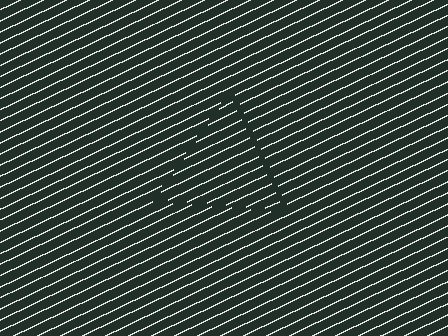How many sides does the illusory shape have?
3 sides — the line-ends trace a triangle.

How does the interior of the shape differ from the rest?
The interior of the shape contains the same grating, shifted by half a period — the contour is defined by the phase discontinuity where line-ends from the inner and outer gratings abut.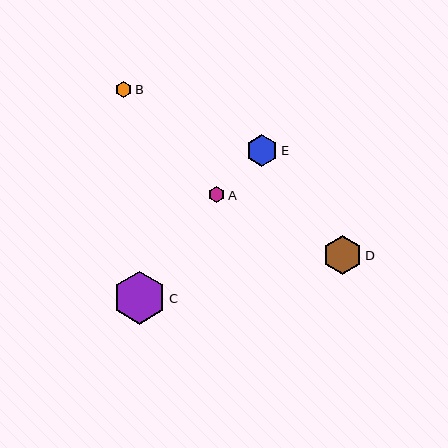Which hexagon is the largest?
Hexagon C is the largest with a size of approximately 53 pixels.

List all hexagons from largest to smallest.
From largest to smallest: C, D, E, A, B.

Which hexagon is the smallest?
Hexagon B is the smallest with a size of approximately 16 pixels.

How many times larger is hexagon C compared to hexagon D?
Hexagon C is approximately 1.3 times the size of hexagon D.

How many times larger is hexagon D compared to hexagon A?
Hexagon D is approximately 2.4 times the size of hexagon A.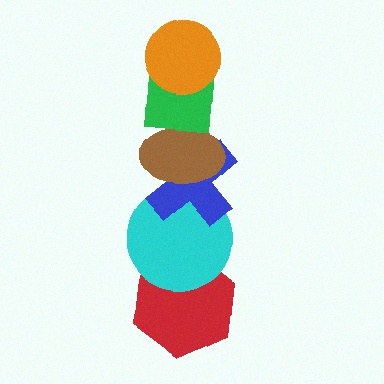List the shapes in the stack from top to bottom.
From top to bottom: the orange circle, the green square, the brown ellipse, the blue cross, the cyan circle, the red hexagon.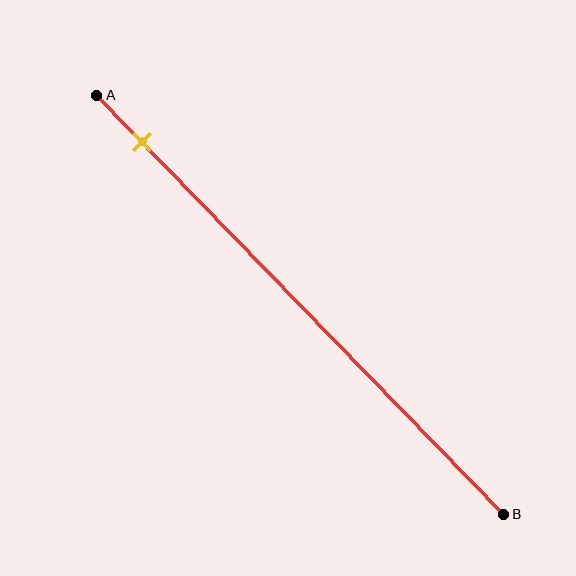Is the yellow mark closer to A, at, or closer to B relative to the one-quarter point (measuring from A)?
The yellow mark is closer to point A than the one-quarter point of segment AB.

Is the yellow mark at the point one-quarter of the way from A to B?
No, the mark is at about 10% from A, not at the 25% one-quarter point.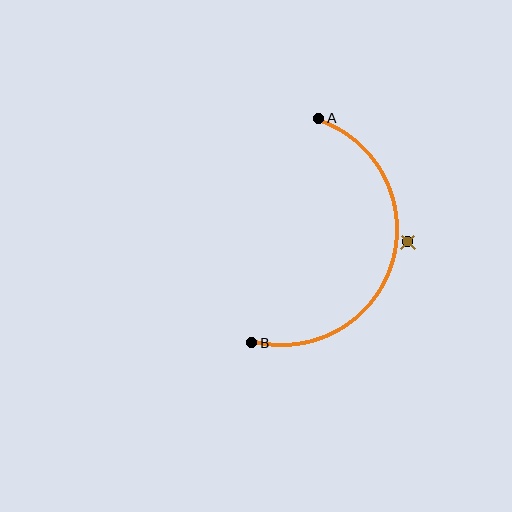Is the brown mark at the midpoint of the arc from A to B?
No — the brown mark does not lie on the arc at all. It sits slightly outside the curve.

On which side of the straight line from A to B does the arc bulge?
The arc bulges to the right of the straight line connecting A and B.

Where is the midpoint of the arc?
The arc midpoint is the point on the curve farthest from the straight line joining A and B. It sits to the right of that line.